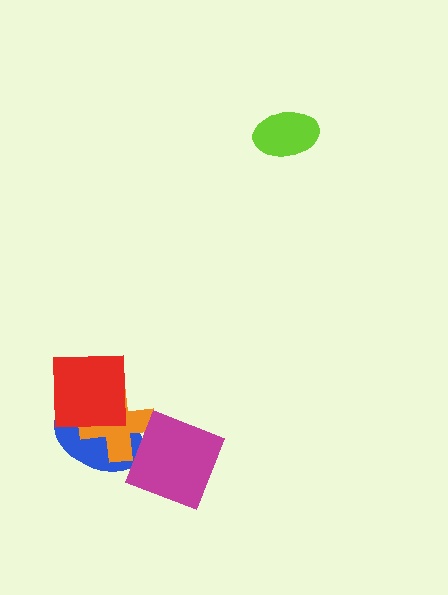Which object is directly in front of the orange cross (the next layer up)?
The red square is directly in front of the orange cross.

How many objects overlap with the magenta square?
1 object overlaps with the magenta square.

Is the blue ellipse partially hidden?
Yes, it is partially covered by another shape.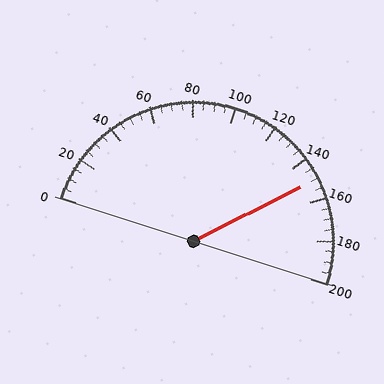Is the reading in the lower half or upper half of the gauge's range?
The reading is in the upper half of the range (0 to 200).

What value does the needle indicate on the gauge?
The needle indicates approximately 150.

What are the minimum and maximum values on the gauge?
The gauge ranges from 0 to 200.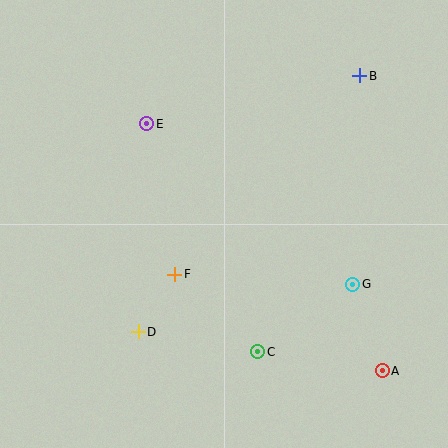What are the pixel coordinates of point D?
Point D is at (138, 332).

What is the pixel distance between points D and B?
The distance between D and B is 339 pixels.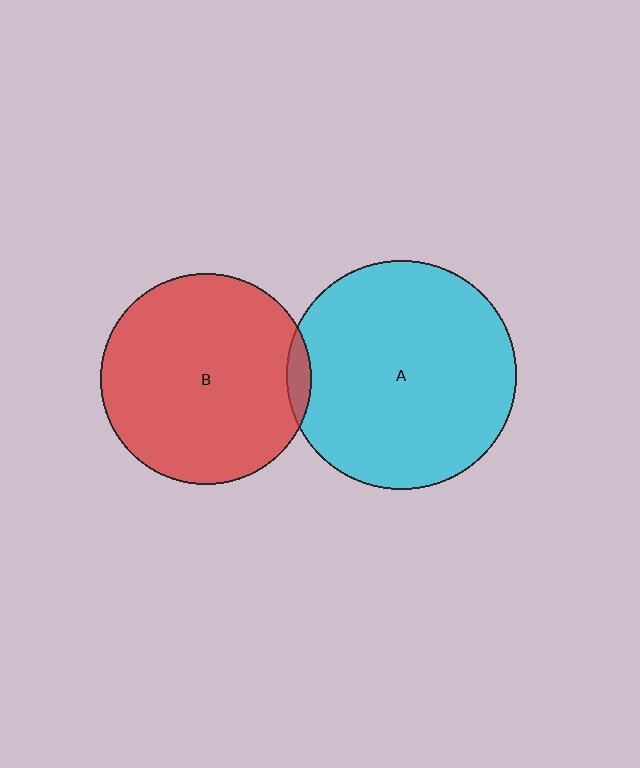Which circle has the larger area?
Circle A (cyan).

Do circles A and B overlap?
Yes.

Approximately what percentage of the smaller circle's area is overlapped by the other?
Approximately 5%.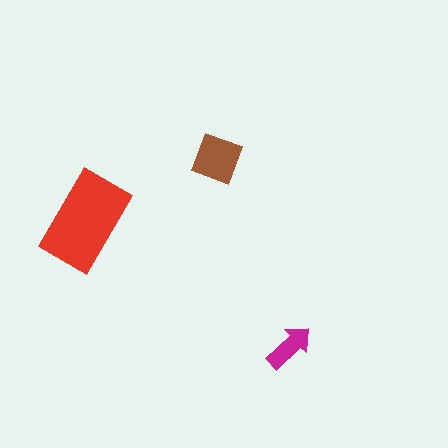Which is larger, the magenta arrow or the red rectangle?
The red rectangle.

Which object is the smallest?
The magenta arrow.